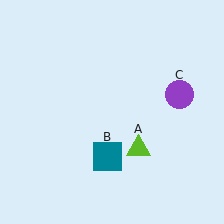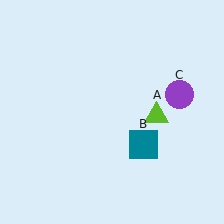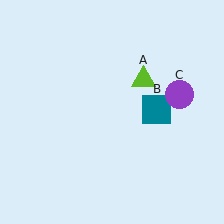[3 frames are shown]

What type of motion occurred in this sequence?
The lime triangle (object A), teal square (object B) rotated counterclockwise around the center of the scene.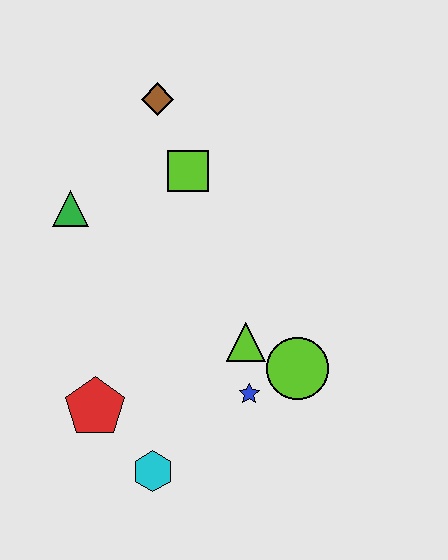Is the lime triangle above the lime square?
No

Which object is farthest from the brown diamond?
The cyan hexagon is farthest from the brown diamond.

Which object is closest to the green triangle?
The lime square is closest to the green triangle.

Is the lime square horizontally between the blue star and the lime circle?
No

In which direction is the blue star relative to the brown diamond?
The blue star is below the brown diamond.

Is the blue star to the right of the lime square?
Yes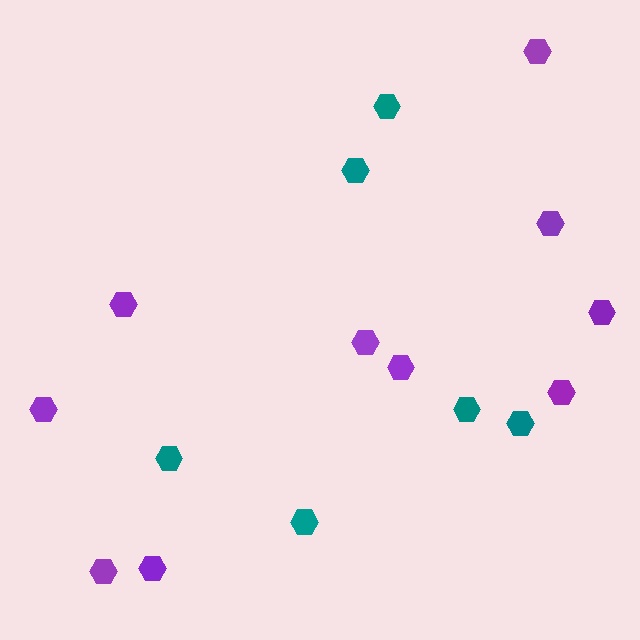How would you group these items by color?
There are 2 groups: one group of purple hexagons (10) and one group of teal hexagons (6).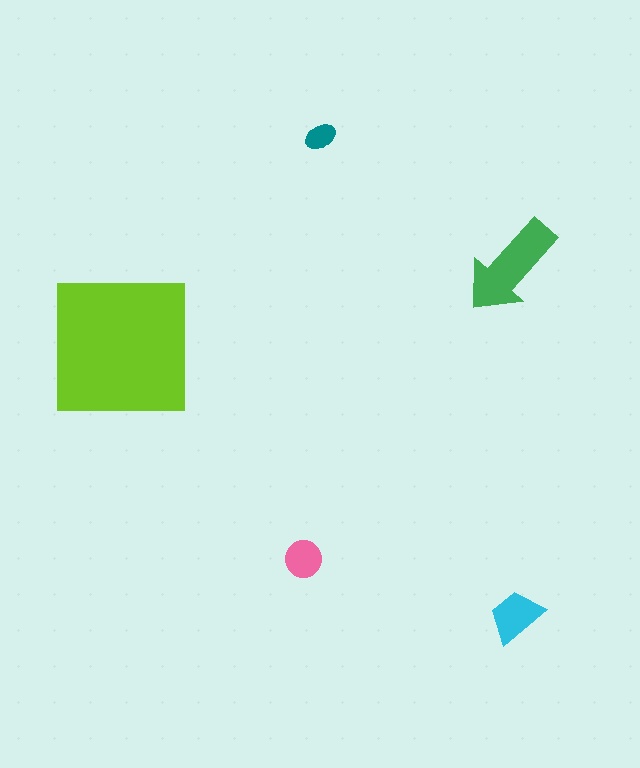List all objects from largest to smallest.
The lime square, the green arrow, the cyan trapezoid, the pink circle, the teal ellipse.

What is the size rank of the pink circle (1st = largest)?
4th.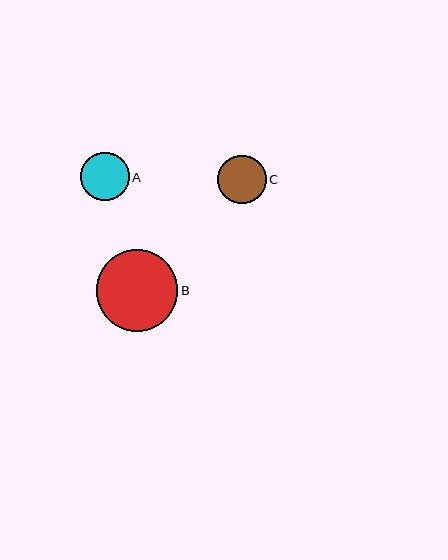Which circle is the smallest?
Circle C is the smallest with a size of approximately 48 pixels.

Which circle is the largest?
Circle B is the largest with a size of approximately 81 pixels.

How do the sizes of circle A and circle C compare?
Circle A and circle C are approximately the same size.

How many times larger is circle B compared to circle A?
Circle B is approximately 1.7 times the size of circle A.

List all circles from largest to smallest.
From largest to smallest: B, A, C.